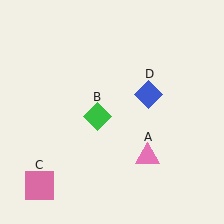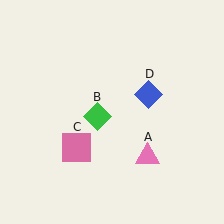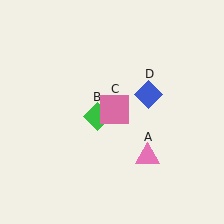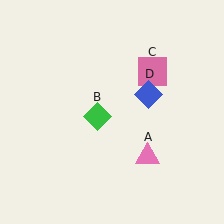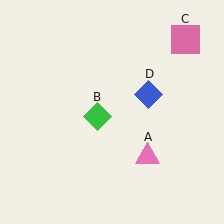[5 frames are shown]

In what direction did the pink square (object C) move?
The pink square (object C) moved up and to the right.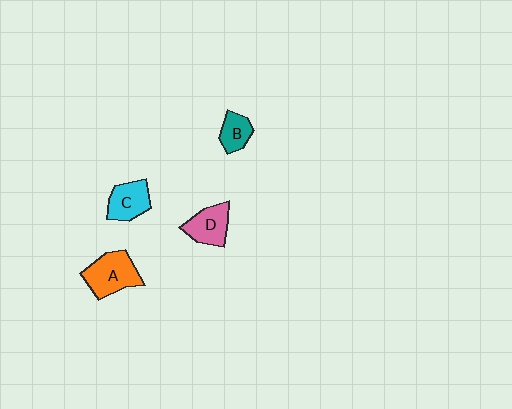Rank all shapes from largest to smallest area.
From largest to smallest: A (orange), D (pink), C (cyan), B (teal).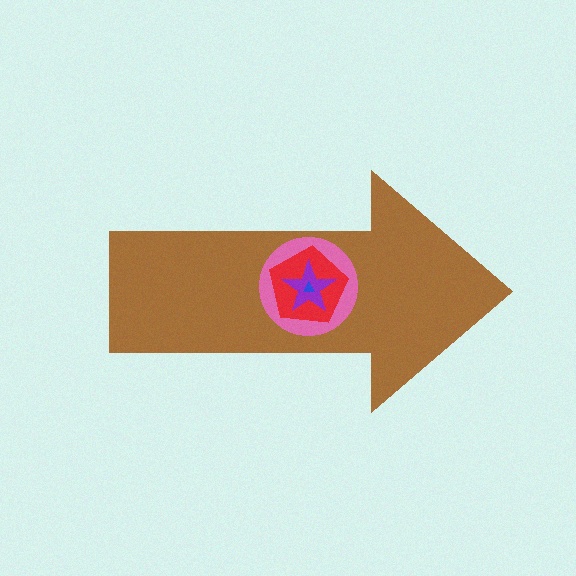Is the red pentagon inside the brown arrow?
Yes.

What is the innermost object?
The blue triangle.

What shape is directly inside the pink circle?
The red pentagon.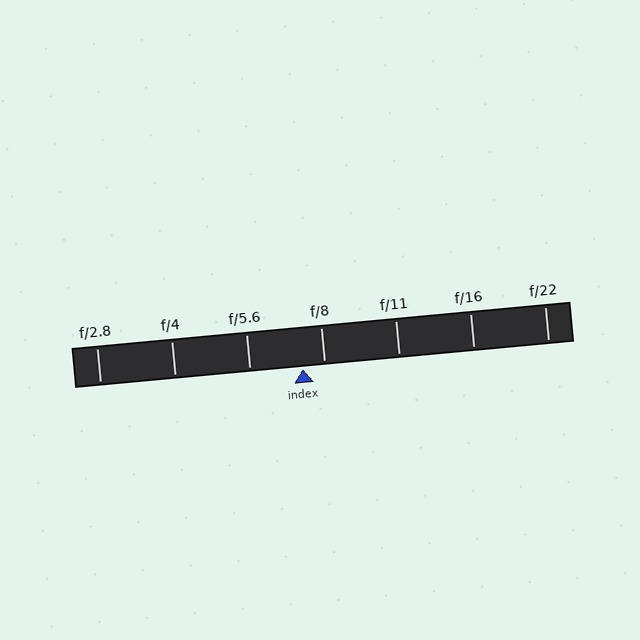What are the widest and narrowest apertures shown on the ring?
The widest aperture shown is f/2.8 and the narrowest is f/22.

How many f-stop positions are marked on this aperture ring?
There are 7 f-stop positions marked.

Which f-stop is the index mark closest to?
The index mark is closest to f/8.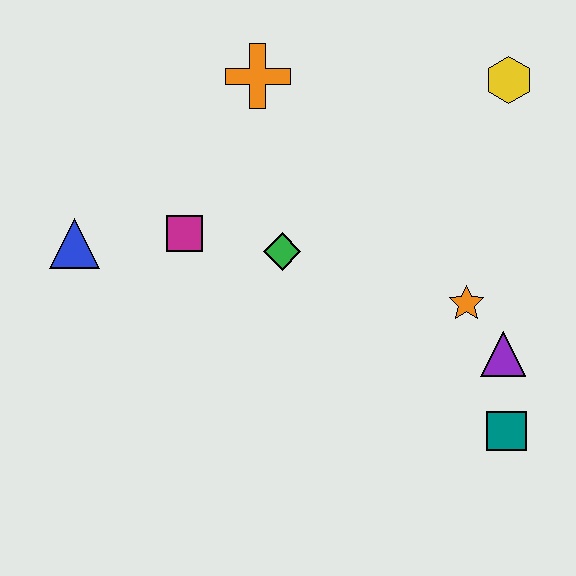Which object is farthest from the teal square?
The blue triangle is farthest from the teal square.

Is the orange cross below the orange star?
No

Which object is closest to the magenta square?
The green diamond is closest to the magenta square.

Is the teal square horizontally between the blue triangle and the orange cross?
No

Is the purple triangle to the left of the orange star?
No